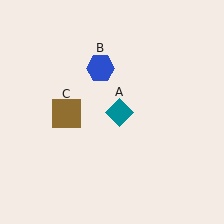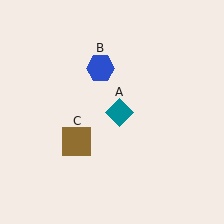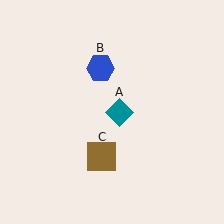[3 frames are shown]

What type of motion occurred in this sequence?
The brown square (object C) rotated counterclockwise around the center of the scene.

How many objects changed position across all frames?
1 object changed position: brown square (object C).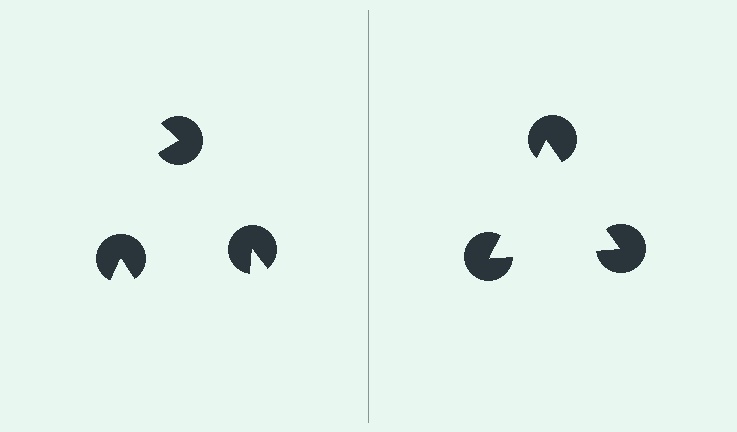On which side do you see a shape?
An illusory triangle appears on the right side. On the left side the wedge cuts are rotated, so no coherent shape forms.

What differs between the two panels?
The pac-man discs are positioned identically on both sides; only the wedge orientations differ. On the right they align to a triangle; on the left they are misaligned.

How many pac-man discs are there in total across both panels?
6 — 3 on each side.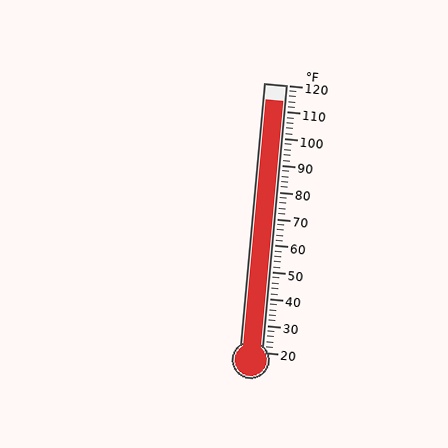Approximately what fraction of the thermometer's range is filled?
The thermometer is filled to approximately 95% of its range.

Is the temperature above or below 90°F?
The temperature is above 90°F.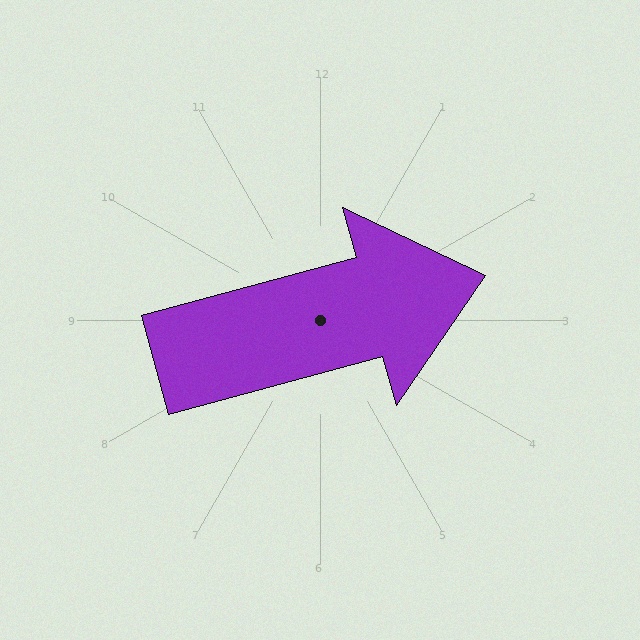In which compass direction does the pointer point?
East.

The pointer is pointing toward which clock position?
Roughly 2 o'clock.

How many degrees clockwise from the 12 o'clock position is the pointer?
Approximately 75 degrees.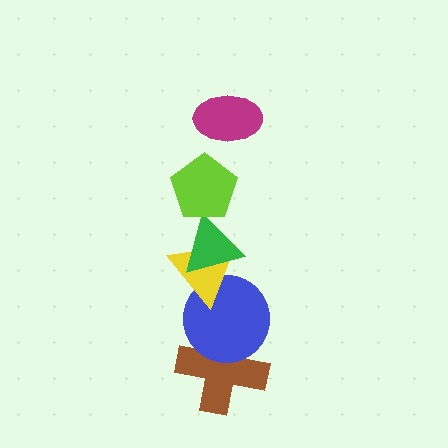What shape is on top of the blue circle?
The yellow triangle is on top of the blue circle.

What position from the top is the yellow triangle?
The yellow triangle is 4th from the top.